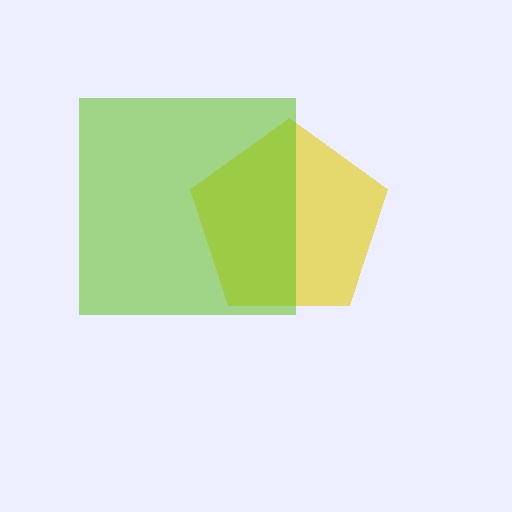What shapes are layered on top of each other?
The layered shapes are: a yellow pentagon, a lime square.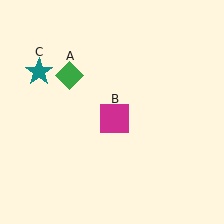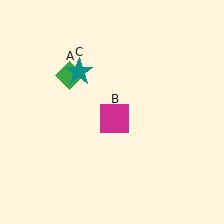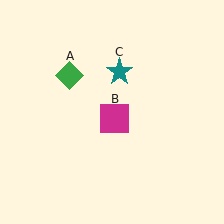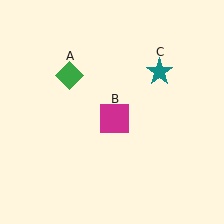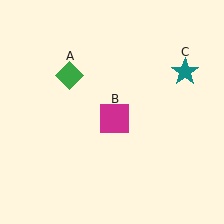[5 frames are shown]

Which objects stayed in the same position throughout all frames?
Green diamond (object A) and magenta square (object B) remained stationary.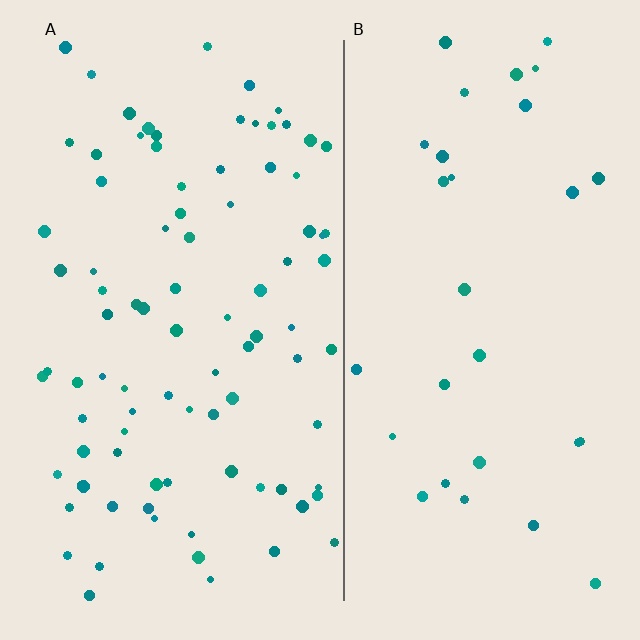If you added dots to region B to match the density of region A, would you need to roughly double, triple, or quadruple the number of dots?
Approximately triple.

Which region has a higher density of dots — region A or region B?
A (the left).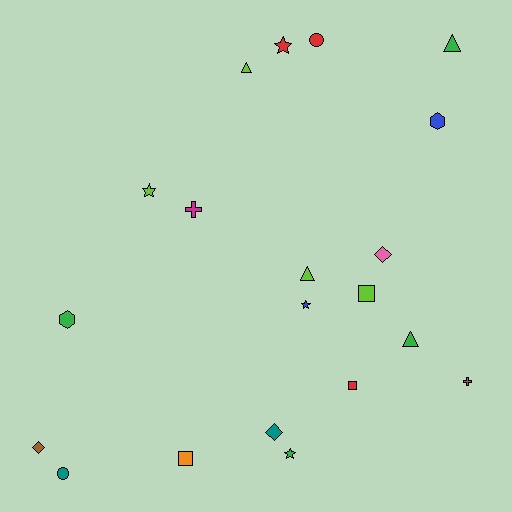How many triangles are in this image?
There are 4 triangles.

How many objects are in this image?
There are 20 objects.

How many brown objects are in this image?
There are 2 brown objects.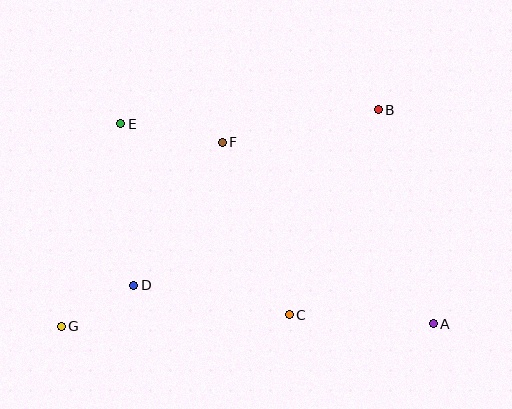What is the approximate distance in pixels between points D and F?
The distance between D and F is approximately 168 pixels.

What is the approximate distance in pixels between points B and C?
The distance between B and C is approximately 224 pixels.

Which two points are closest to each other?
Points D and G are closest to each other.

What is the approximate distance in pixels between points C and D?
The distance between C and D is approximately 158 pixels.